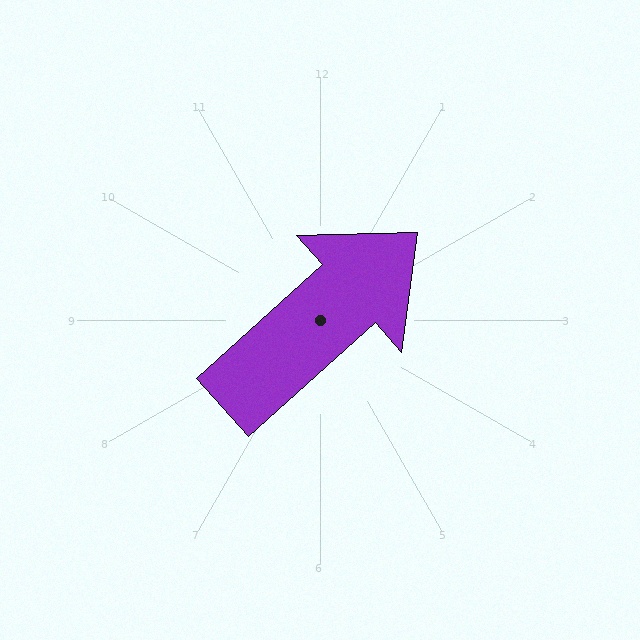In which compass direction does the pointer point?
Northeast.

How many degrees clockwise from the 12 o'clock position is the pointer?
Approximately 48 degrees.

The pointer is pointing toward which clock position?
Roughly 2 o'clock.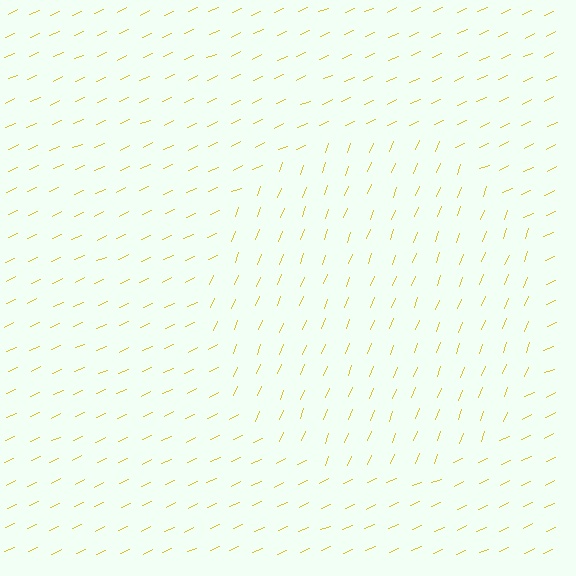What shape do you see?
I see a circle.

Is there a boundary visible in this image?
Yes, there is a texture boundary formed by a change in line orientation.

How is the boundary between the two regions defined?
The boundary is defined purely by a change in line orientation (approximately 45 degrees difference). All lines are the same color and thickness.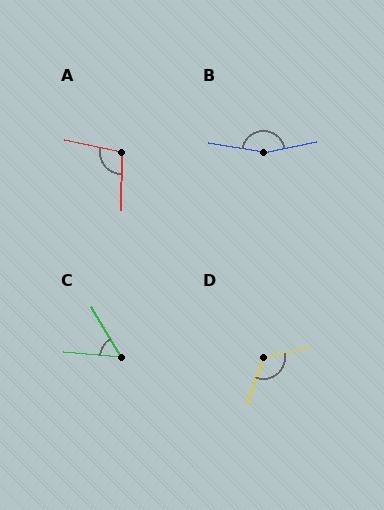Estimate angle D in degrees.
Approximately 123 degrees.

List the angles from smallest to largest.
C (54°), A (101°), D (123°), B (158°).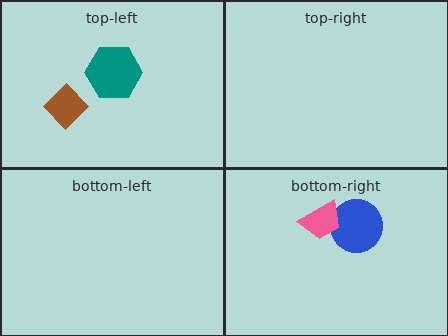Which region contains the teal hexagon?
The top-left region.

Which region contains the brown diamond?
The top-left region.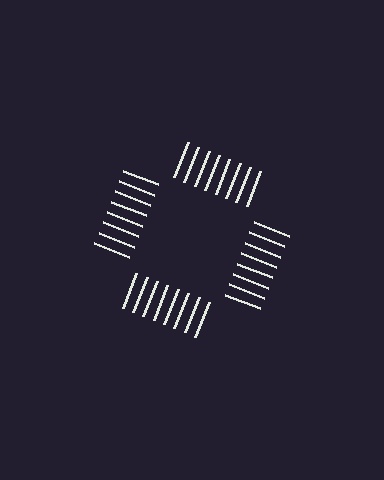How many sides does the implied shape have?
4 sides — the line-ends trace a square.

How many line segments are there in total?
32 — 8 along each of the 4 edges.